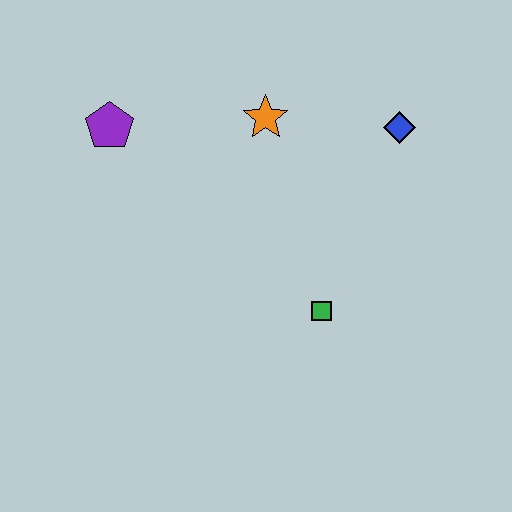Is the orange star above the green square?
Yes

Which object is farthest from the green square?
The purple pentagon is farthest from the green square.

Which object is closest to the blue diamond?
The orange star is closest to the blue diamond.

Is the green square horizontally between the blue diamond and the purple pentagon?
Yes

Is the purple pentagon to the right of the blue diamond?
No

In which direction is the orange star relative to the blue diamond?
The orange star is to the left of the blue diamond.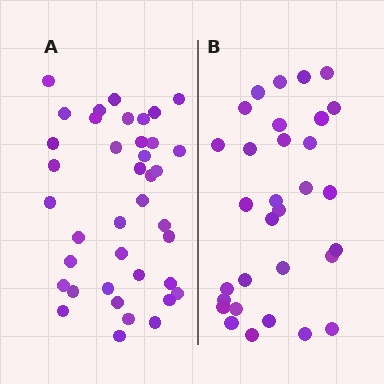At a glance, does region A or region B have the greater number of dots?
Region A (the left region) has more dots.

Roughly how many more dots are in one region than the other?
Region A has roughly 8 or so more dots than region B.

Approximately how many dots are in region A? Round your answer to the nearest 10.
About 40 dots. (The exact count is 39, which rounds to 40.)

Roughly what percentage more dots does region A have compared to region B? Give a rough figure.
About 25% more.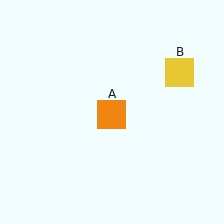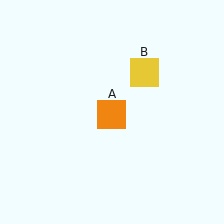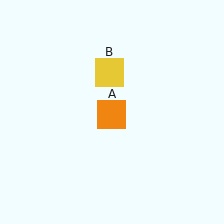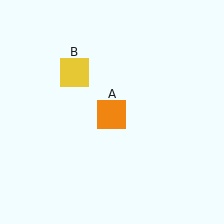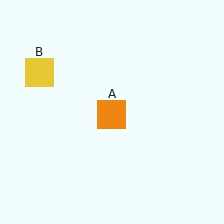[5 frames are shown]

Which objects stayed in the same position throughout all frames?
Orange square (object A) remained stationary.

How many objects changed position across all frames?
1 object changed position: yellow square (object B).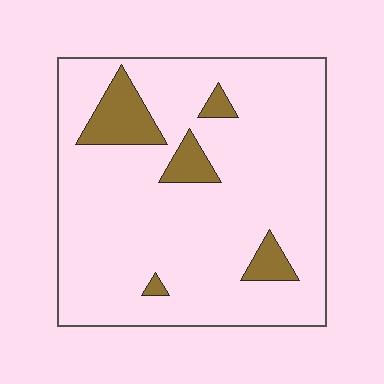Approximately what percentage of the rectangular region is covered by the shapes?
Approximately 10%.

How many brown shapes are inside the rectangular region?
5.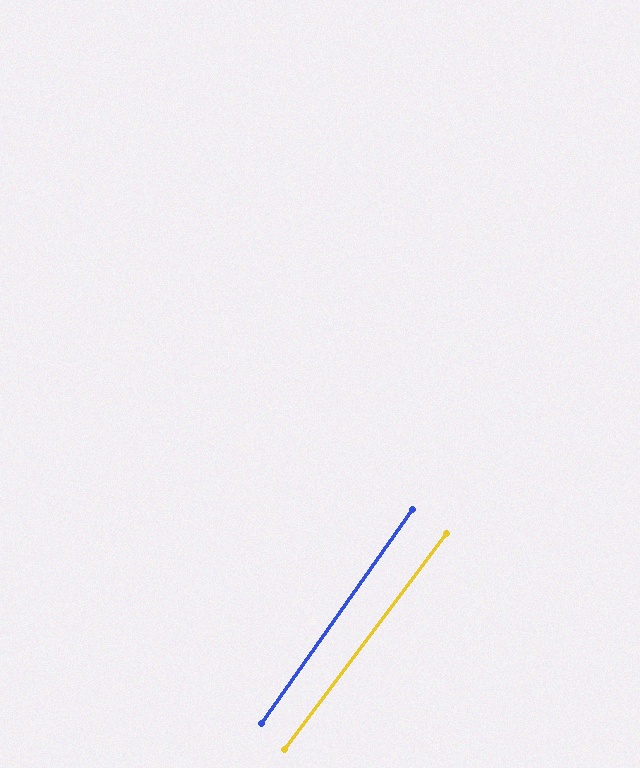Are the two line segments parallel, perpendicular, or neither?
Parallel — their directions differ by only 1.4°.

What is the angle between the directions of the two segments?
Approximately 1 degree.